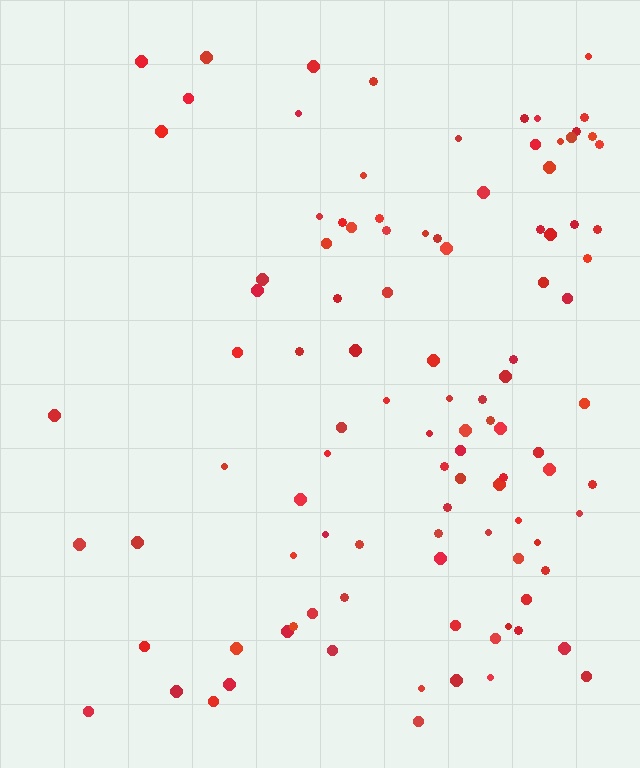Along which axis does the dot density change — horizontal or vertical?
Horizontal.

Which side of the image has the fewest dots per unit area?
The left.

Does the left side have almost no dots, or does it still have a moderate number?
Still a moderate number, just noticeably fewer than the right.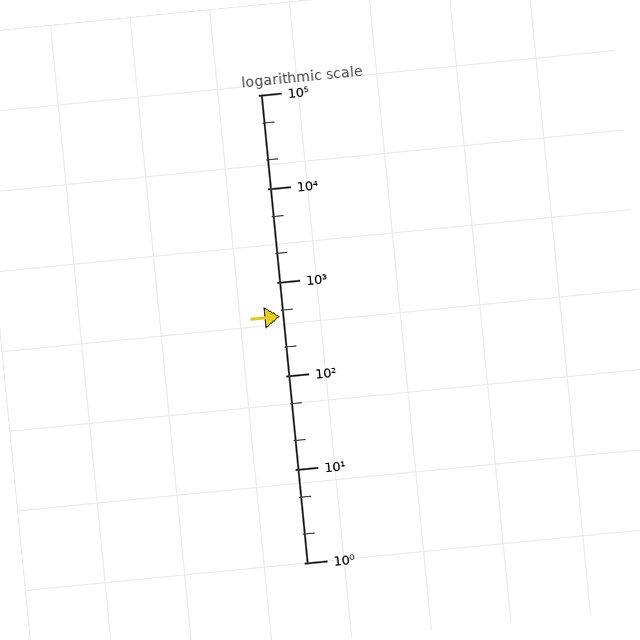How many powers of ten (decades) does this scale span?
The scale spans 5 decades, from 1 to 100000.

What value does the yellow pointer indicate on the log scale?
The pointer indicates approximately 430.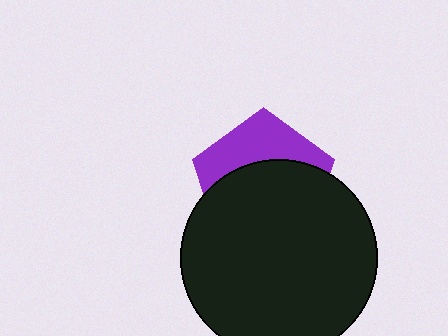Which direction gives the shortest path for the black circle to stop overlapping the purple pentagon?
Moving down gives the shortest separation.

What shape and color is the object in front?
The object in front is a black circle.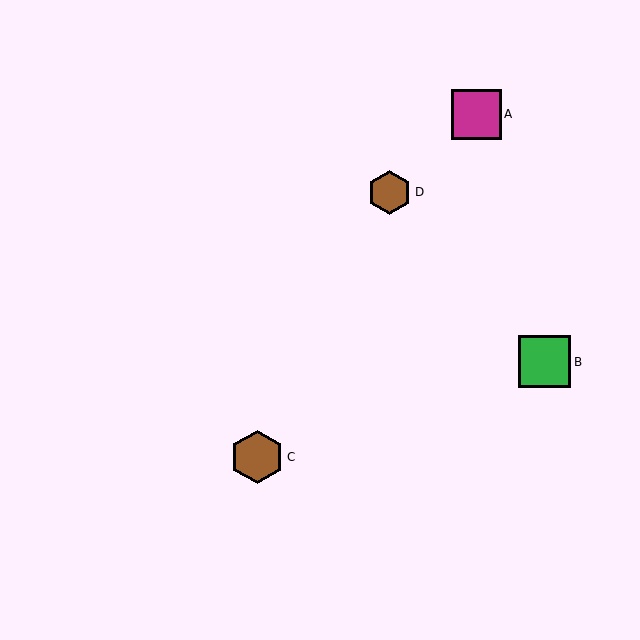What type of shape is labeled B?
Shape B is a green square.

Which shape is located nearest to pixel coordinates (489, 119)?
The magenta square (labeled A) at (476, 114) is nearest to that location.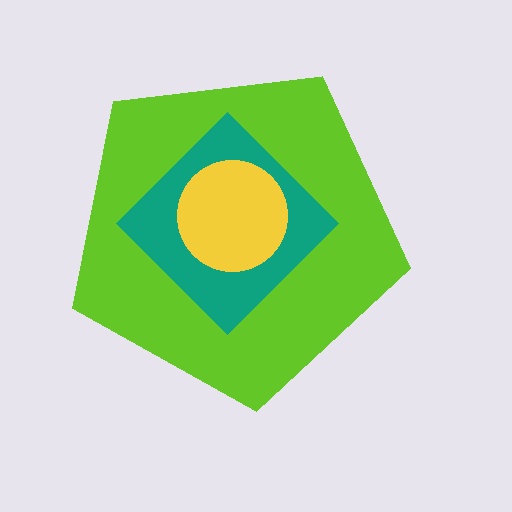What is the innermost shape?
The yellow circle.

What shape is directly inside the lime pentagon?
The teal diamond.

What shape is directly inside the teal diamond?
The yellow circle.